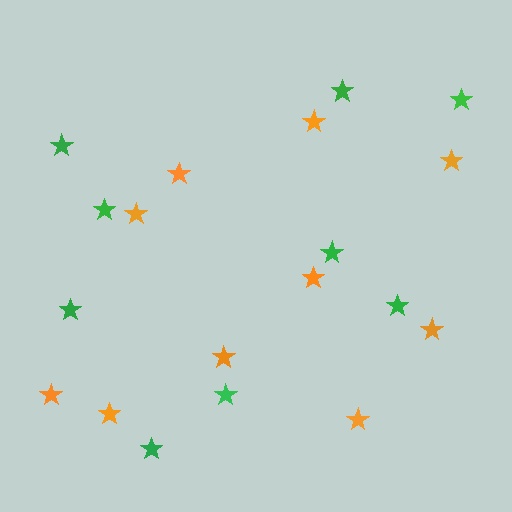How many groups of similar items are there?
There are 2 groups: one group of green stars (9) and one group of orange stars (10).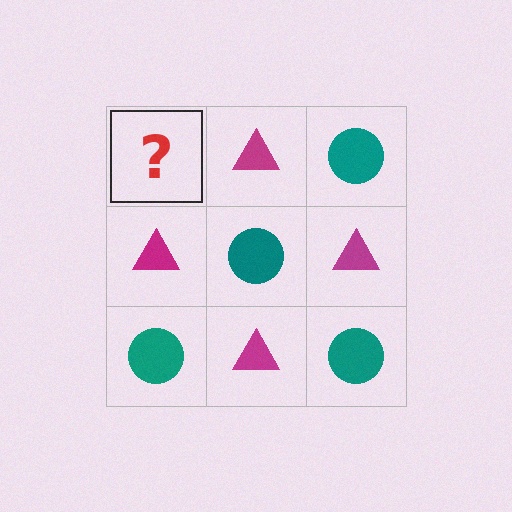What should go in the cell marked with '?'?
The missing cell should contain a teal circle.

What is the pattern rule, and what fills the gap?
The rule is that it alternates teal circle and magenta triangle in a checkerboard pattern. The gap should be filled with a teal circle.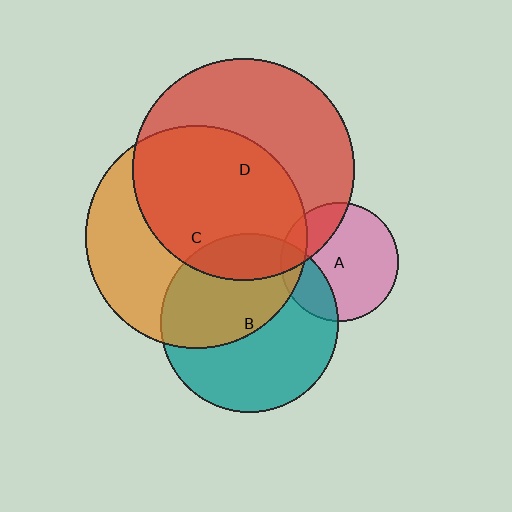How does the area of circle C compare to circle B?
Approximately 1.6 times.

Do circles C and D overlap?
Yes.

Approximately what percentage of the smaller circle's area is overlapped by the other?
Approximately 55%.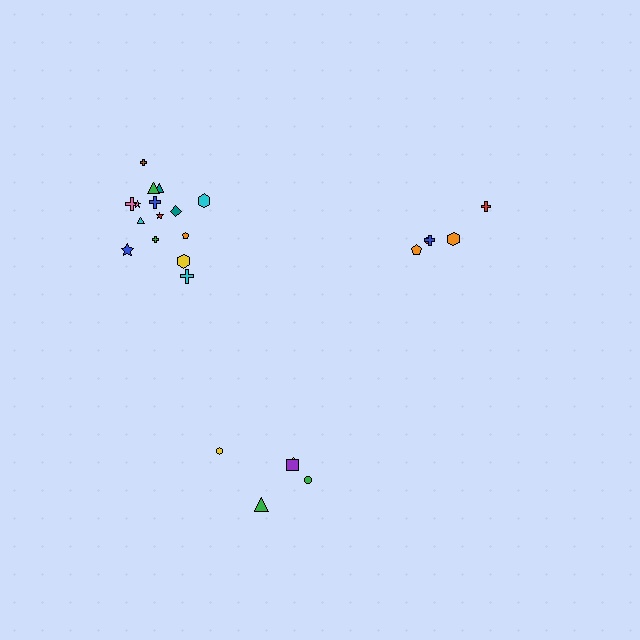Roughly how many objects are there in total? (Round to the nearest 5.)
Roughly 25 objects in total.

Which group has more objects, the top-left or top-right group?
The top-left group.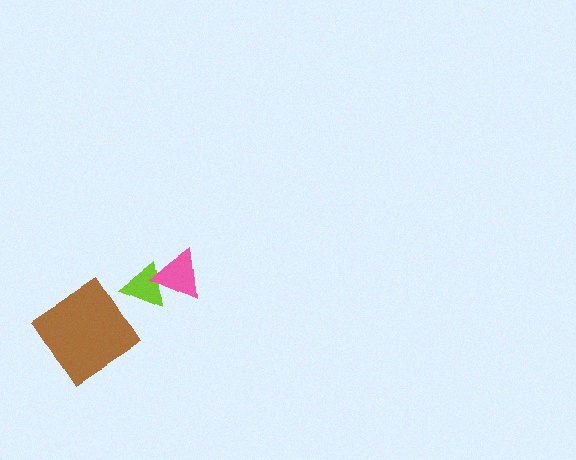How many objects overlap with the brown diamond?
0 objects overlap with the brown diamond.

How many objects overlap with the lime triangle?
1 object overlaps with the lime triangle.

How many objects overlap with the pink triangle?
1 object overlaps with the pink triangle.